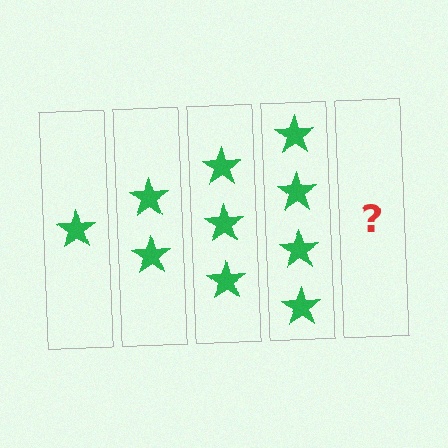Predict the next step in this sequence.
The next step is 5 stars.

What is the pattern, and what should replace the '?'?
The pattern is that each step adds one more star. The '?' should be 5 stars.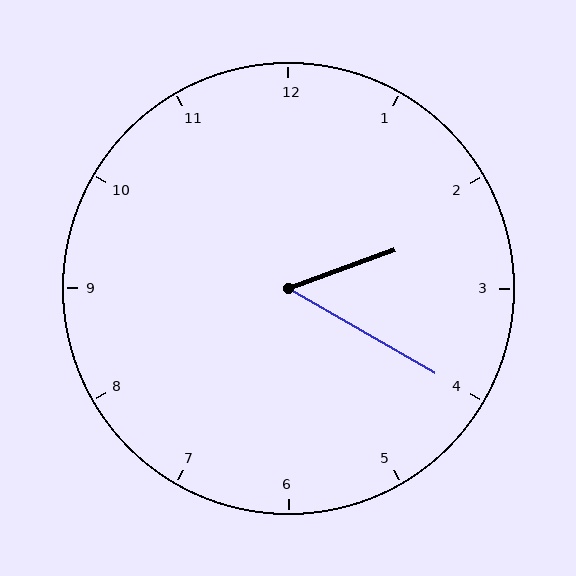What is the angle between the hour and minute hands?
Approximately 50 degrees.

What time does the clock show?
2:20.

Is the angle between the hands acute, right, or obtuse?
It is acute.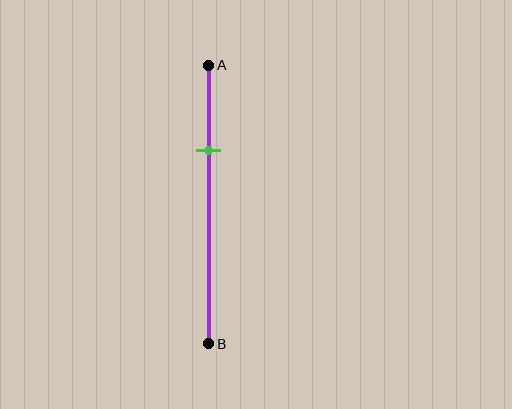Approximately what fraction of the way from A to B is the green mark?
The green mark is approximately 30% of the way from A to B.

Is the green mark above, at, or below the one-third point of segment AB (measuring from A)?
The green mark is approximately at the one-third point of segment AB.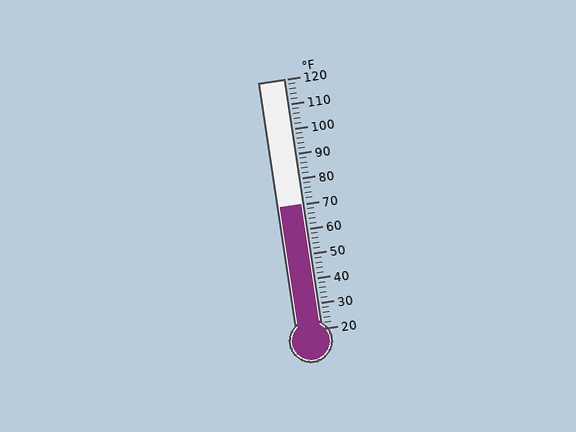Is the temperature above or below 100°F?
The temperature is below 100°F.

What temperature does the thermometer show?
The thermometer shows approximately 70°F.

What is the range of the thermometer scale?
The thermometer scale ranges from 20°F to 120°F.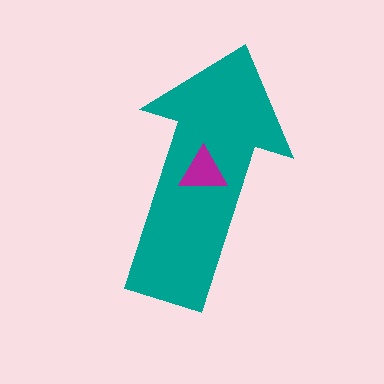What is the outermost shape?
The teal arrow.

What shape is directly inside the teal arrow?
The magenta triangle.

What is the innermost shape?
The magenta triangle.